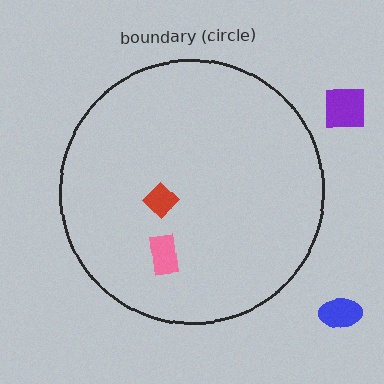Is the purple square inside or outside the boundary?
Outside.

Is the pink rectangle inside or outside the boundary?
Inside.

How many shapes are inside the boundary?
2 inside, 2 outside.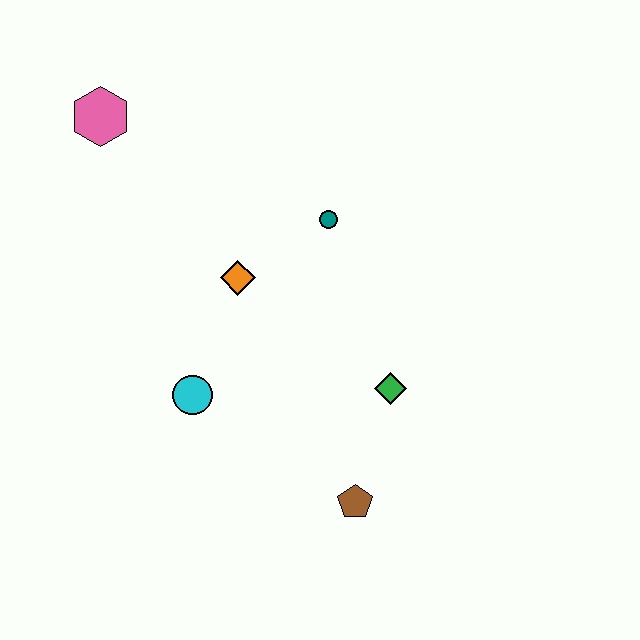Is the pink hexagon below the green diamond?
No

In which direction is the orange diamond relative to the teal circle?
The orange diamond is to the left of the teal circle.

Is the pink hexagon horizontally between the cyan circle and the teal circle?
No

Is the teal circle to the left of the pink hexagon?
No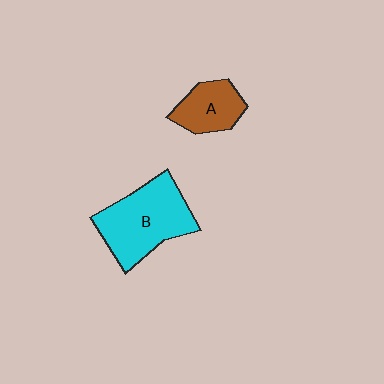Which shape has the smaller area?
Shape A (brown).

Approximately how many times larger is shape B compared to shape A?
Approximately 1.9 times.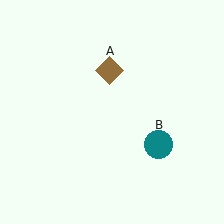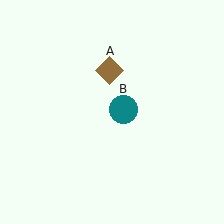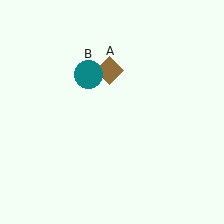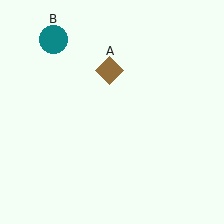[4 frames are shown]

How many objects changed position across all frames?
1 object changed position: teal circle (object B).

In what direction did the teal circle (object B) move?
The teal circle (object B) moved up and to the left.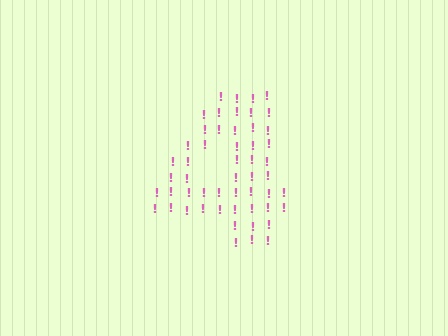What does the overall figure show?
The overall figure shows the digit 4.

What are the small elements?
The small elements are exclamation marks.